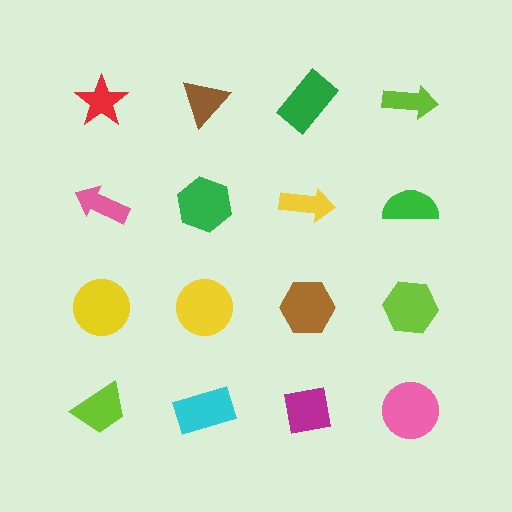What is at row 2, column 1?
A pink arrow.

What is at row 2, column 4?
A green semicircle.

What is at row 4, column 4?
A pink circle.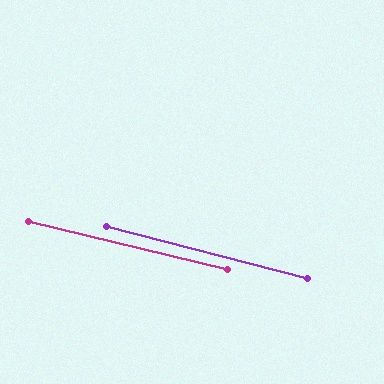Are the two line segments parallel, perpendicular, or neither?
Parallel — their directions differ by only 1.2°.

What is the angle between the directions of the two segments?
Approximately 1 degree.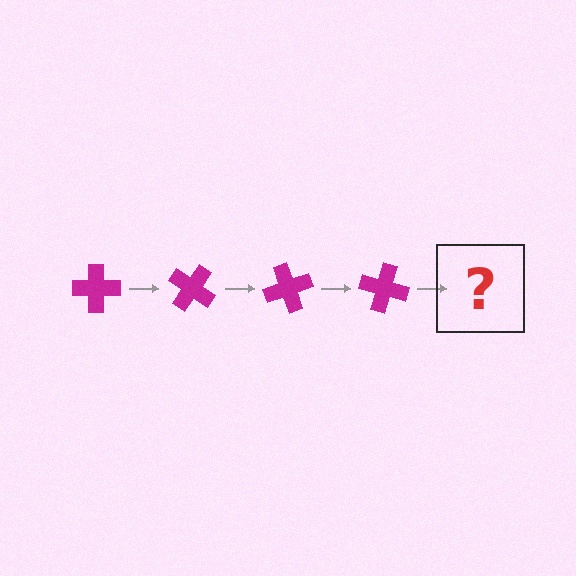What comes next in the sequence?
The next element should be a magenta cross rotated 140 degrees.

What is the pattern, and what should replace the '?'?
The pattern is that the cross rotates 35 degrees each step. The '?' should be a magenta cross rotated 140 degrees.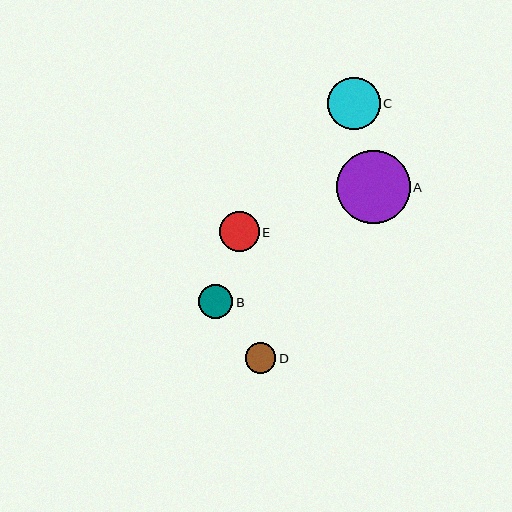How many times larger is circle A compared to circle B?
Circle A is approximately 2.1 times the size of circle B.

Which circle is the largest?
Circle A is the largest with a size of approximately 73 pixels.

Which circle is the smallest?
Circle D is the smallest with a size of approximately 30 pixels.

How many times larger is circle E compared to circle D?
Circle E is approximately 1.3 times the size of circle D.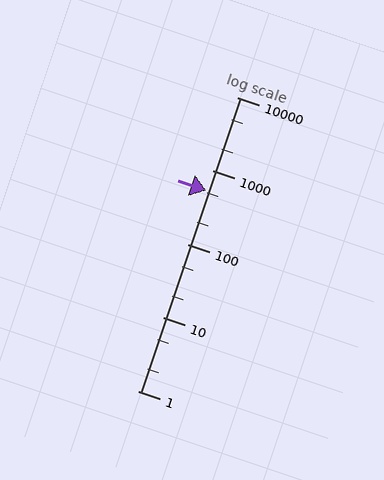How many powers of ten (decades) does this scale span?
The scale spans 4 decades, from 1 to 10000.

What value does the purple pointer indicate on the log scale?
The pointer indicates approximately 540.